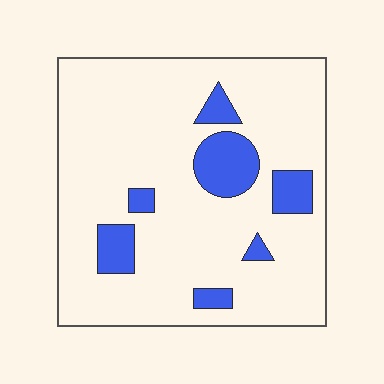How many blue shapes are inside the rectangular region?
7.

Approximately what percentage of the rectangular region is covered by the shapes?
Approximately 15%.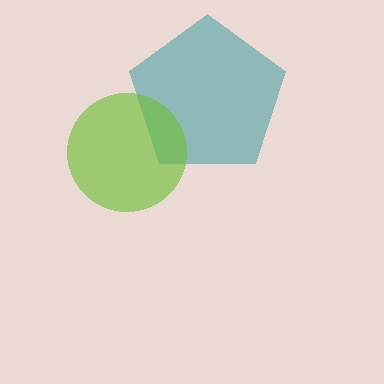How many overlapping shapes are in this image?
There are 2 overlapping shapes in the image.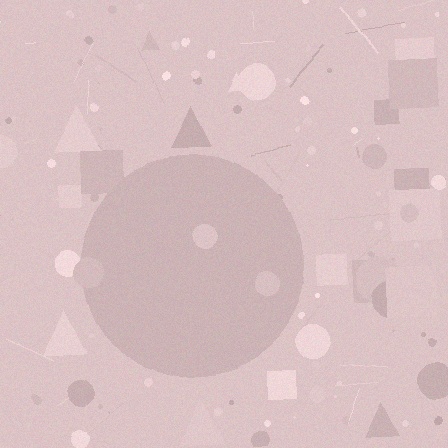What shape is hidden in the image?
A circle is hidden in the image.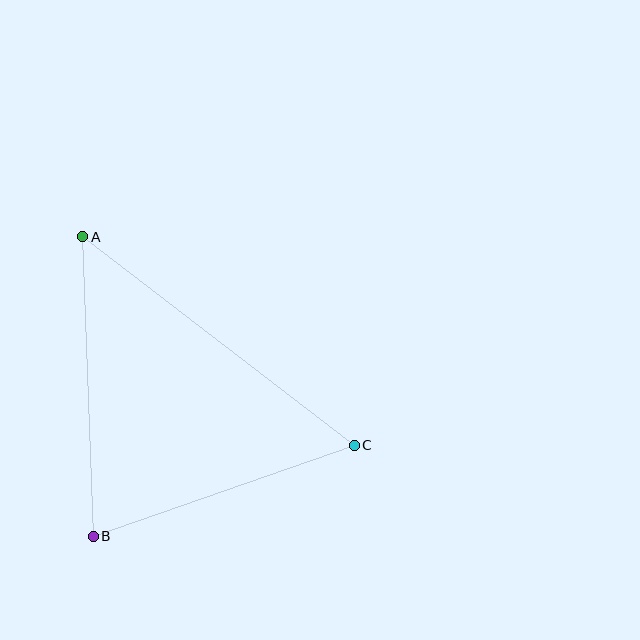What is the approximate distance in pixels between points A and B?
The distance between A and B is approximately 300 pixels.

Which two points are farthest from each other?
Points A and C are farthest from each other.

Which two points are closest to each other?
Points B and C are closest to each other.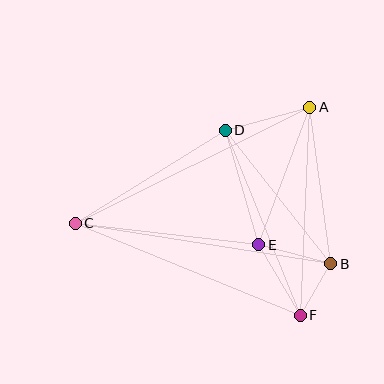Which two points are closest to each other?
Points B and F are closest to each other.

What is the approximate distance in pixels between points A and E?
The distance between A and E is approximately 147 pixels.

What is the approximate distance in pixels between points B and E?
The distance between B and E is approximately 74 pixels.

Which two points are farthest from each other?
Points A and C are farthest from each other.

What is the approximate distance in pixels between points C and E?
The distance between C and E is approximately 185 pixels.